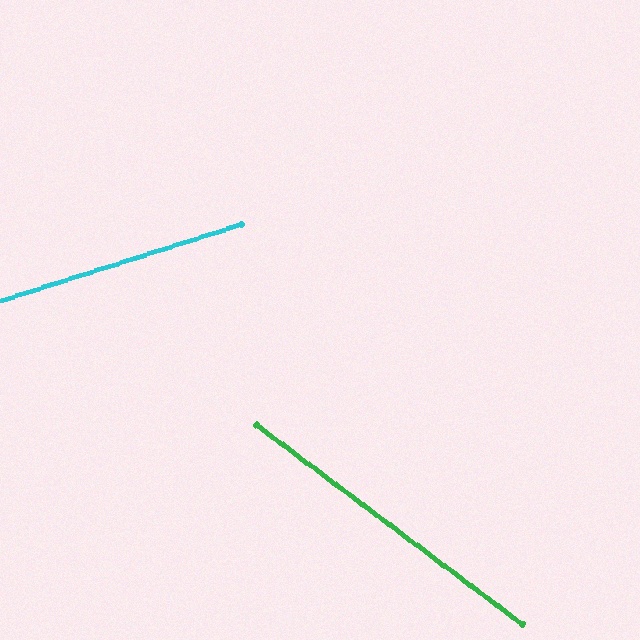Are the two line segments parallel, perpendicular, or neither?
Neither parallel nor perpendicular — they differ by about 54°.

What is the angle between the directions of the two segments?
Approximately 54 degrees.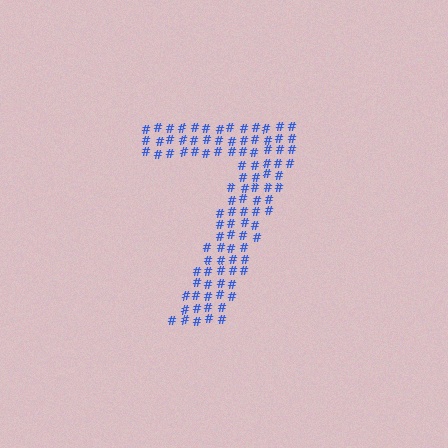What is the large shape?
The large shape is the digit 7.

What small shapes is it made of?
It is made of small hash symbols.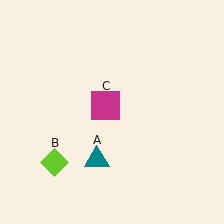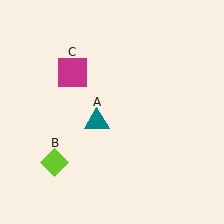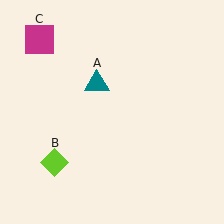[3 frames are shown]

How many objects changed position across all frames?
2 objects changed position: teal triangle (object A), magenta square (object C).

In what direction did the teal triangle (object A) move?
The teal triangle (object A) moved up.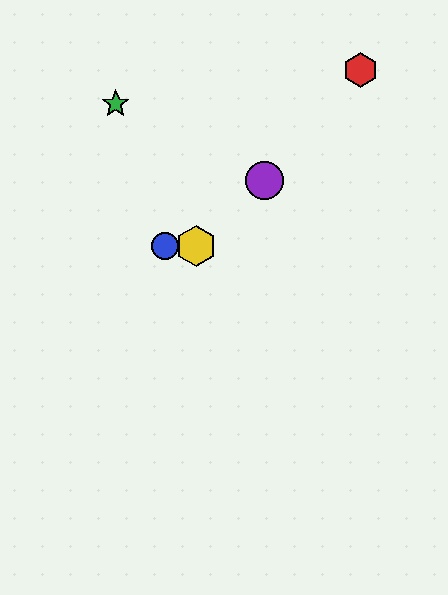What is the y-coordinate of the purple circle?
The purple circle is at y≈181.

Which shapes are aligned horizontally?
The blue circle, the yellow hexagon are aligned horizontally.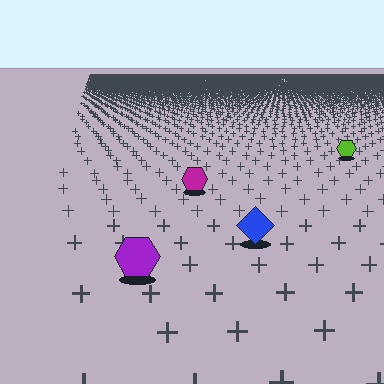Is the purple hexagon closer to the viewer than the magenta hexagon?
Yes. The purple hexagon is closer — you can tell from the texture gradient: the ground texture is coarser near it.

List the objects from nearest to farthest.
From nearest to farthest: the purple hexagon, the blue diamond, the magenta hexagon, the lime hexagon.